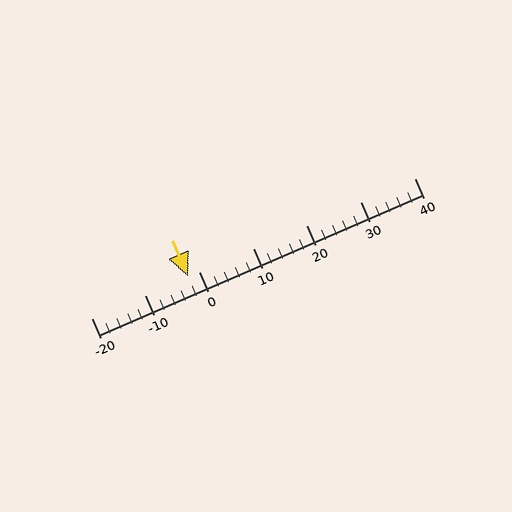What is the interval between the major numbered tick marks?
The major tick marks are spaced 10 units apart.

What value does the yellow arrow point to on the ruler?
The yellow arrow points to approximately -2.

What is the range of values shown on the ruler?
The ruler shows values from -20 to 40.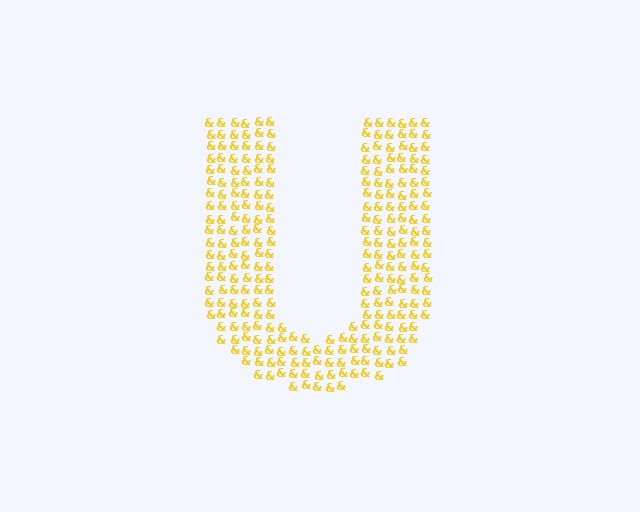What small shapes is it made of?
It is made of small ampersands.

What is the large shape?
The large shape is the letter U.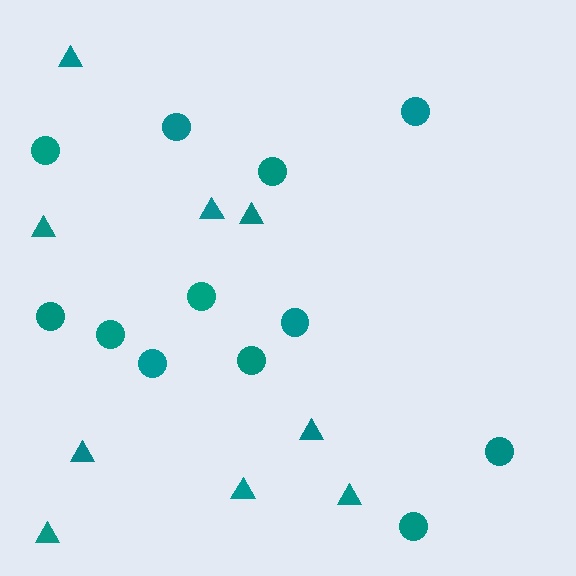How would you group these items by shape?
There are 2 groups: one group of triangles (9) and one group of circles (12).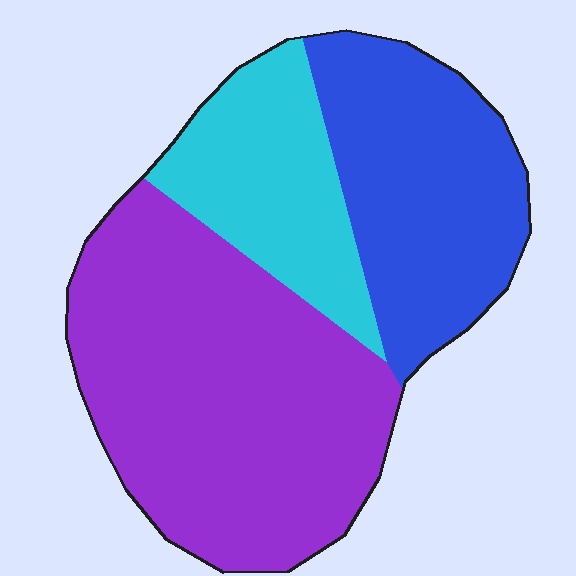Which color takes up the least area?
Cyan, at roughly 20%.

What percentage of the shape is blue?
Blue covers around 30% of the shape.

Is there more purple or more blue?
Purple.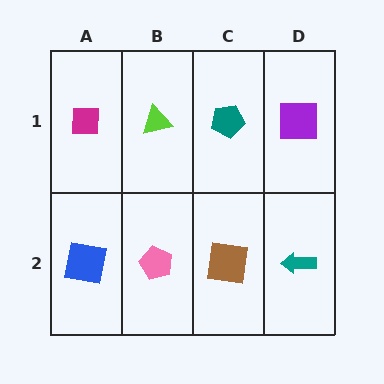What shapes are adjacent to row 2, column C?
A teal pentagon (row 1, column C), a pink pentagon (row 2, column B), a teal arrow (row 2, column D).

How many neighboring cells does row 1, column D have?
2.